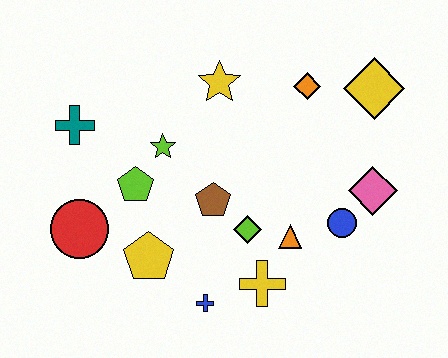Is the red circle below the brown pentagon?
Yes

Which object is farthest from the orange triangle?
The teal cross is farthest from the orange triangle.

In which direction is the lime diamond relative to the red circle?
The lime diamond is to the right of the red circle.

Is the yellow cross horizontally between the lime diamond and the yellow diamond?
Yes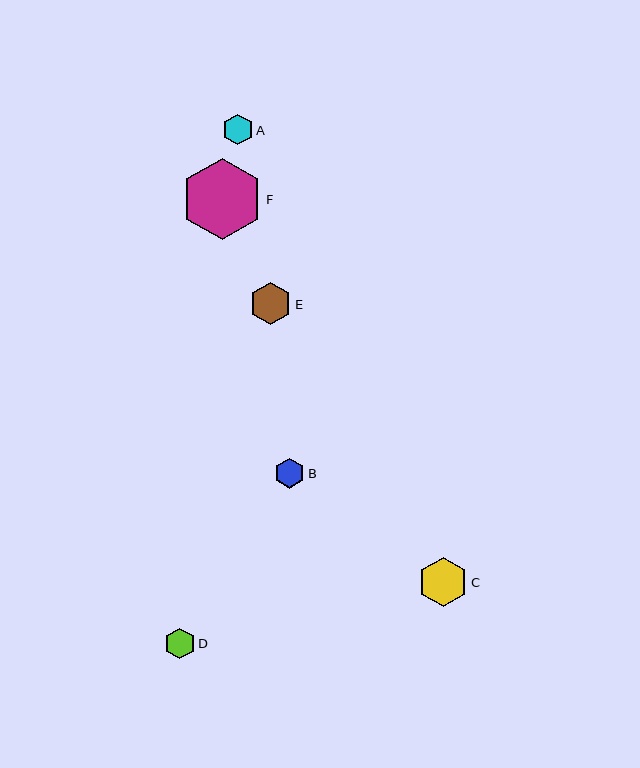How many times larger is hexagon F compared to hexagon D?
Hexagon F is approximately 2.7 times the size of hexagon D.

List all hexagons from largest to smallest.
From largest to smallest: F, C, E, A, D, B.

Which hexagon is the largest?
Hexagon F is the largest with a size of approximately 82 pixels.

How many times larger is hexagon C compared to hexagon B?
Hexagon C is approximately 1.6 times the size of hexagon B.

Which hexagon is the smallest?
Hexagon B is the smallest with a size of approximately 30 pixels.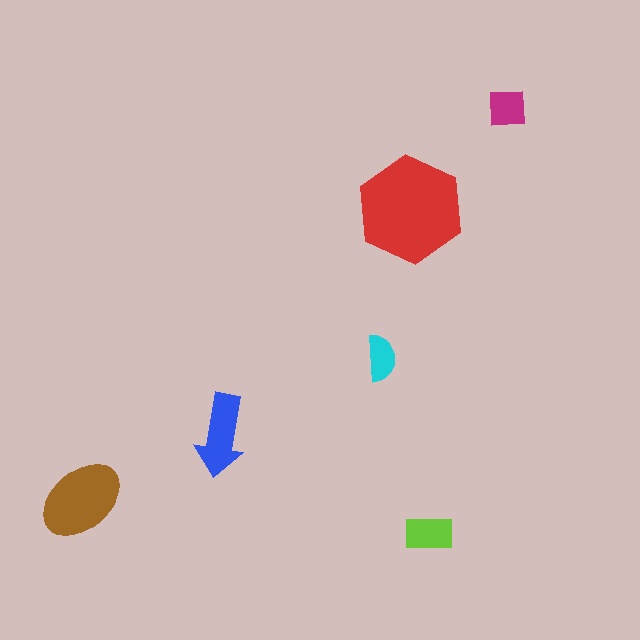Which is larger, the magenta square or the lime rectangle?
The lime rectangle.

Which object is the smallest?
The cyan semicircle.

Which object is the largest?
The red hexagon.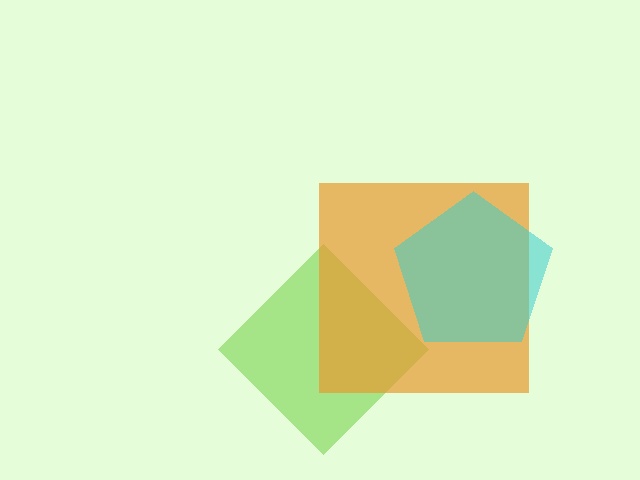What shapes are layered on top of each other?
The layered shapes are: a lime diamond, an orange square, a cyan pentagon.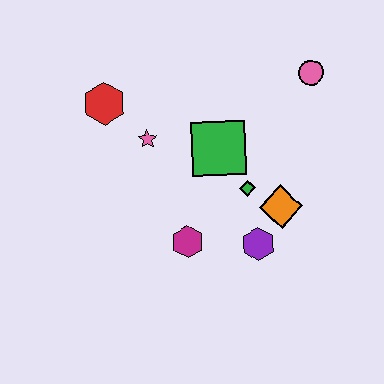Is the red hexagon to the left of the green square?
Yes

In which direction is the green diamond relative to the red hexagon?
The green diamond is to the right of the red hexagon.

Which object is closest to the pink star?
The red hexagon is closest to the pink star.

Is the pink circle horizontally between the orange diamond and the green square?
No